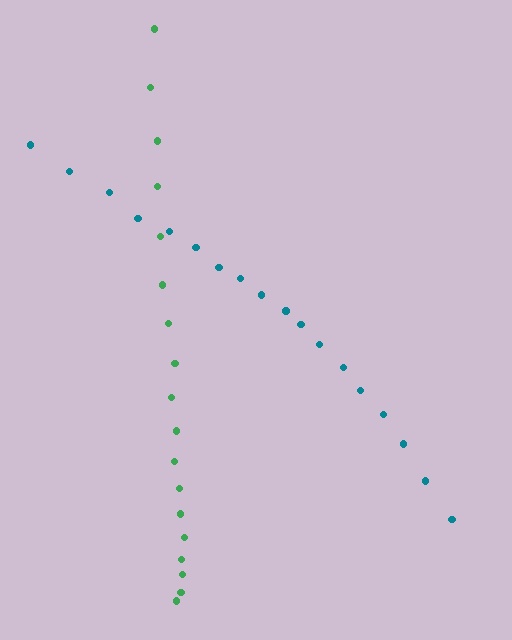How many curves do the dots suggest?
There are 2 distinct paths.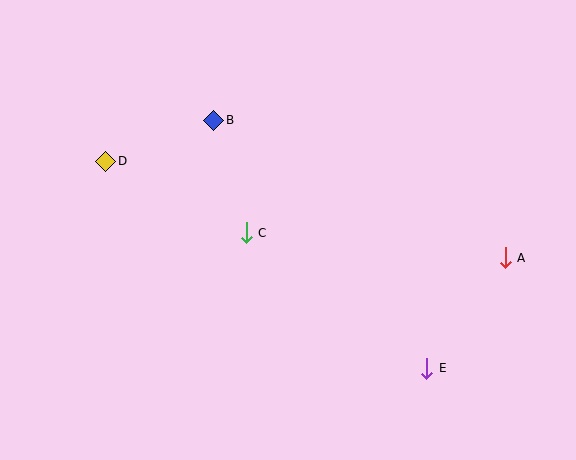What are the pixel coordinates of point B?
Point B is at (214, 120).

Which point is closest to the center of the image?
Point C at (246, 233) is closest to the center.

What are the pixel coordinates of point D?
Point D is at (106, 161).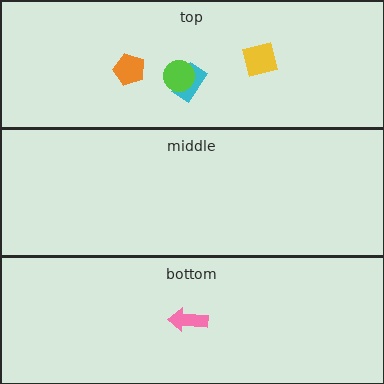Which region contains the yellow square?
The top region.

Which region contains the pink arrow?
The bottom region.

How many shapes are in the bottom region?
1.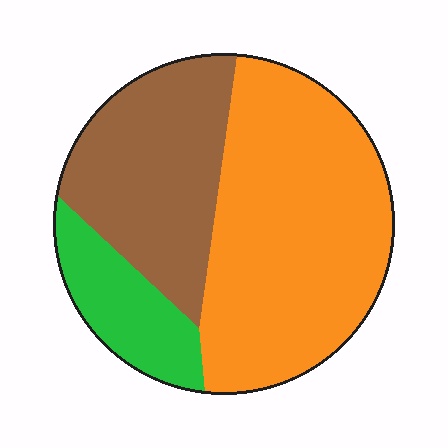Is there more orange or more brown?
Orange.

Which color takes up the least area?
Green, at roughly 15%.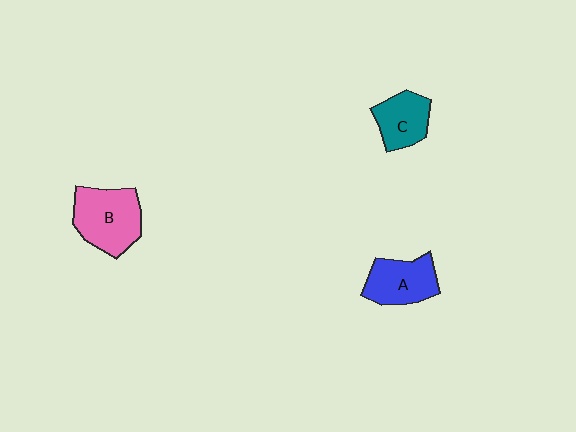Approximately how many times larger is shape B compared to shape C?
Approximately 1.5 times.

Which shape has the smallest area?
Shape C (teal).